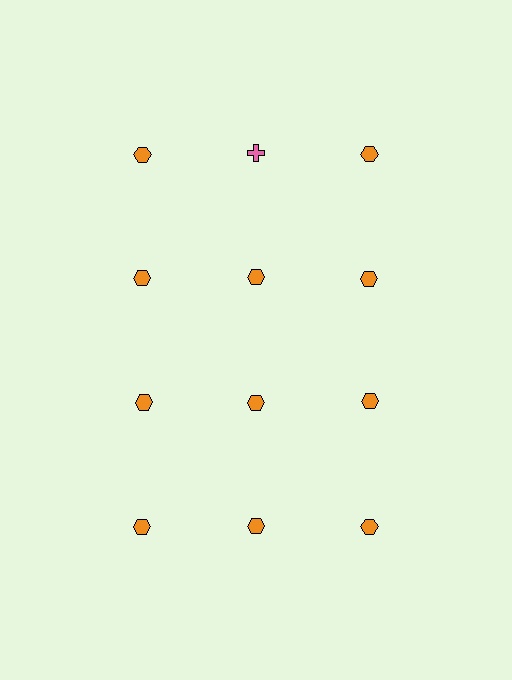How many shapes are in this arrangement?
There are 12 shapes arranged in a grid pattern.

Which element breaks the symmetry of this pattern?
The pink cross in the top row, second from left column breaks the symmetry. All other shapes are orange hexagons.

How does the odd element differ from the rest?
It differs in both color (pink instead of orange) and shape (cross instead of hexagon).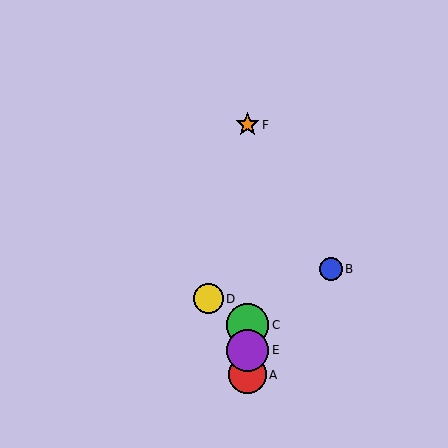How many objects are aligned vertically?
4 objects (A, C, E, F) are aligned vertically.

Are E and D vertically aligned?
No, E is at x≈248 and D is at x≈209.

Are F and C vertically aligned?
Yes, both are at x≈248.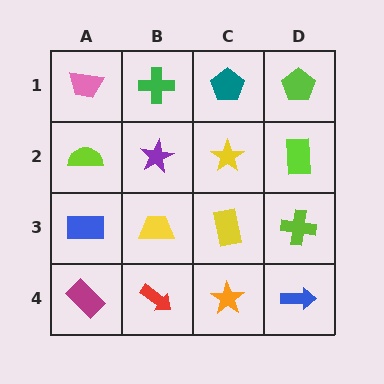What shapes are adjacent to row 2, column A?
A pink trapezoid (row 1, column A), a blue rectangle (row 3, column A), a purple star (row 2, column B).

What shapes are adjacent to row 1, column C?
A yellow star (row 2, column C), a green cross (row 1, column B), a lime pentagon (row 1, column D).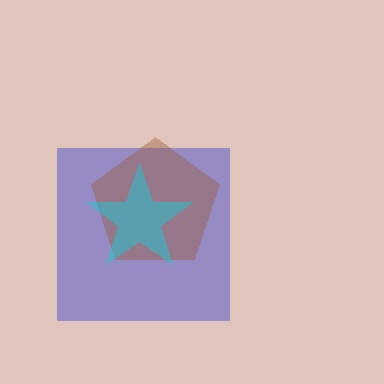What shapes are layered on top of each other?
The layered shapes are: a blue square, a brown pentagon, a cyan star.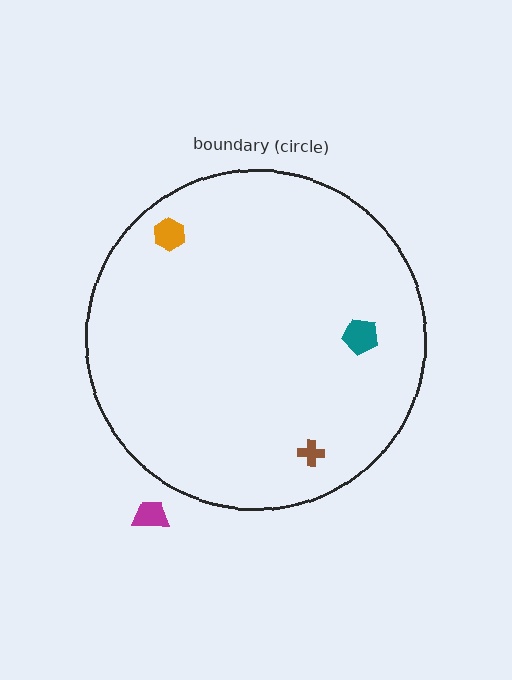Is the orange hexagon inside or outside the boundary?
Inside.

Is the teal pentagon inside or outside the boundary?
Inside.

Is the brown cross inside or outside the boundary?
Inside.